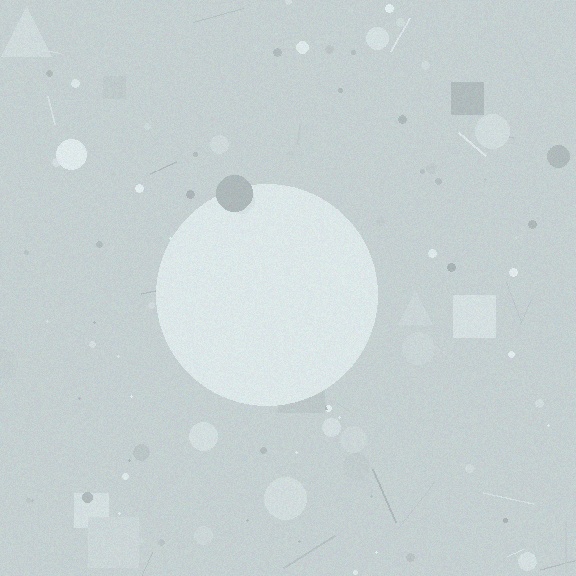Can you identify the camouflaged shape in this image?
The camouflaged shape is a circle.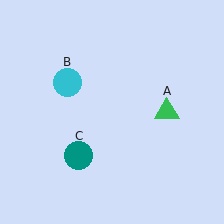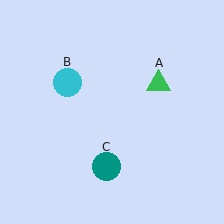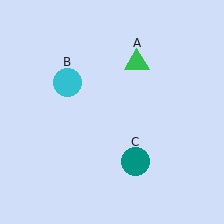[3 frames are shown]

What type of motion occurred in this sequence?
The green triangle (object A), teal circle (object C) rotated counterclockwise around the center of the scene.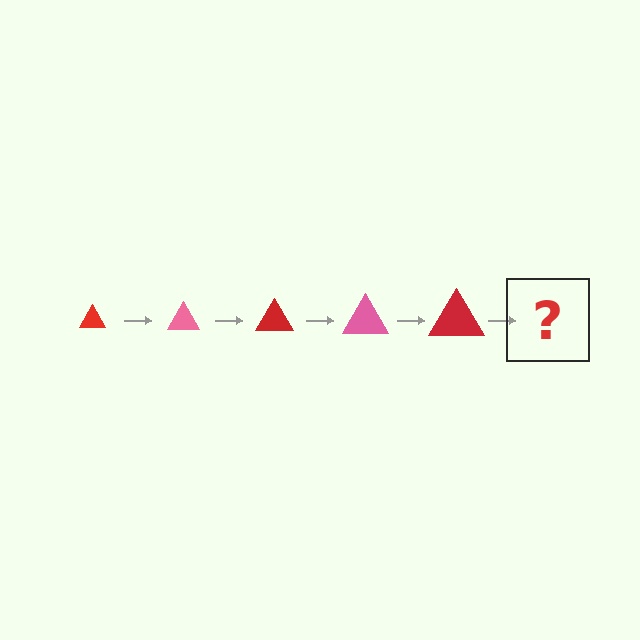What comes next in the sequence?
The next element should be a pink triangle, larger than the previous one.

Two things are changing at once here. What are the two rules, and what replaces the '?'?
The two rules are that the triangle grows larger each step and the color cycles through red and pink. The '?' should be a pink triangle, larger than the previous one.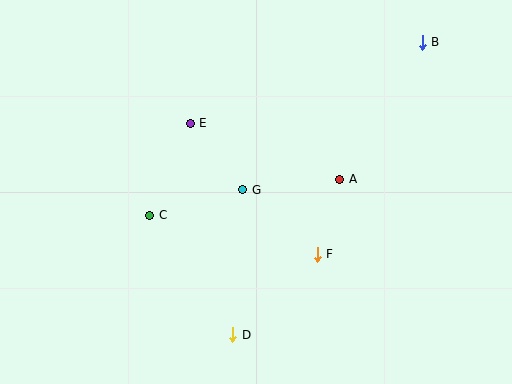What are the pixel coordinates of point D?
Point D is at (233, 335).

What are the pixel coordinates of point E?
Point E is at (190, 123).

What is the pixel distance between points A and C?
The distance between A and C is 193 pixels.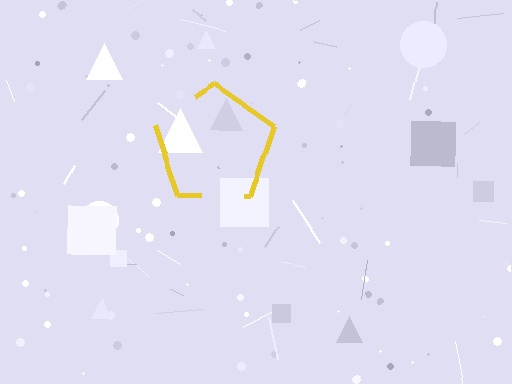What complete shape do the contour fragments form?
The contour fragments form a pentagon.